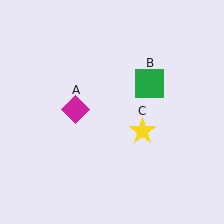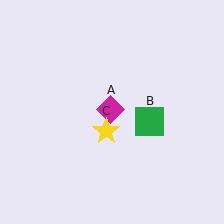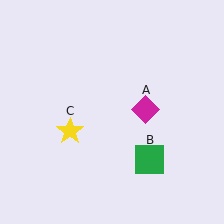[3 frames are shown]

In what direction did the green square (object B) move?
The green square (object B) moved down.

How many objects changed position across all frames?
3 objects changed position: magenta diamond (object A), green square (object B), yellow star (object C).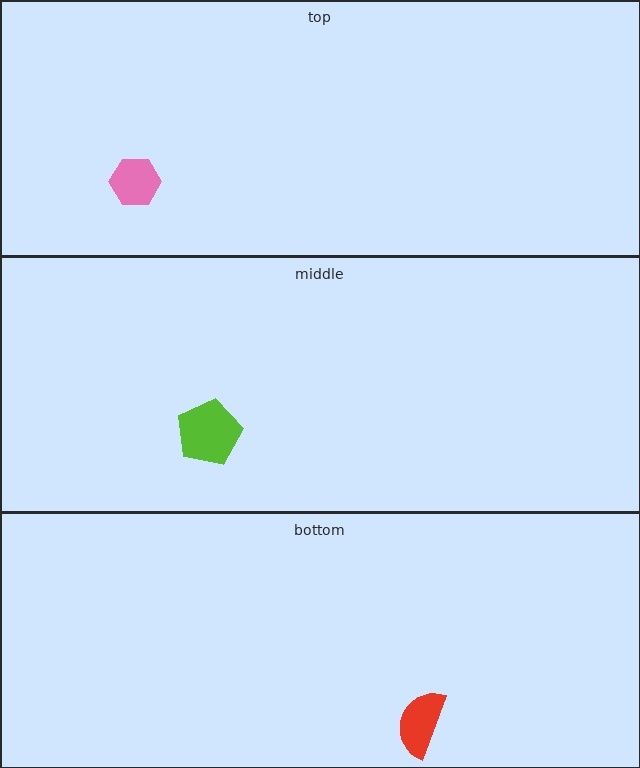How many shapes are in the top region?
1.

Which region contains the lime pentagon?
The middle region.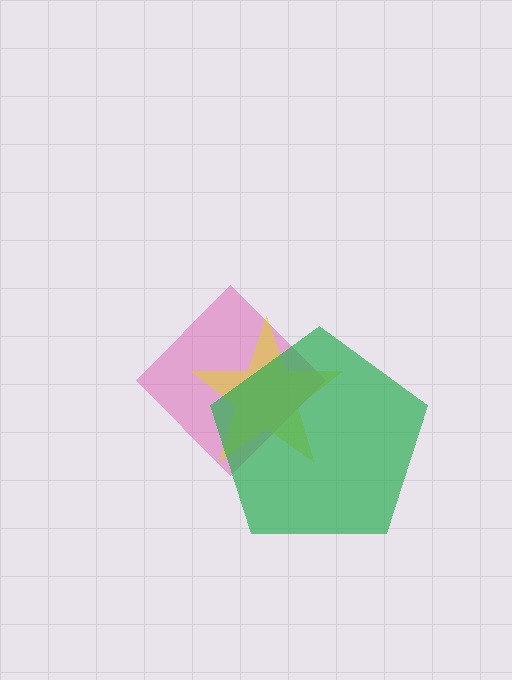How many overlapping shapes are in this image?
There are 3 overlapping shapes in the image.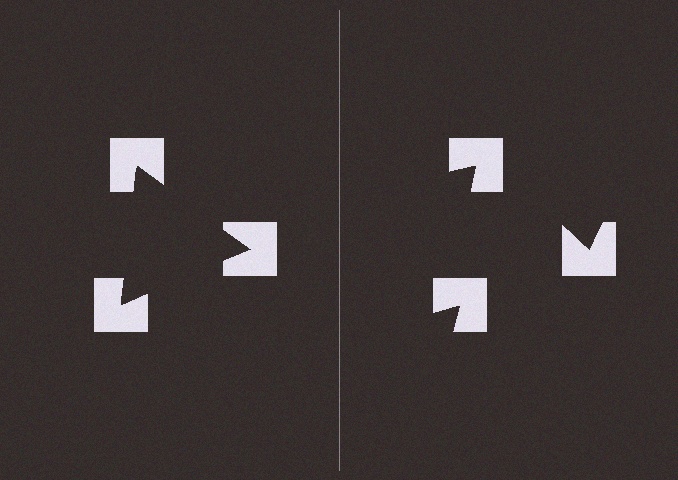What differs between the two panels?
The notched squares are positioned identically on both sides; only the wedge orientations differ. On the left they align to a triangle; on the right they are misaligned.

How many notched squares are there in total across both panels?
6 — 3 on each side.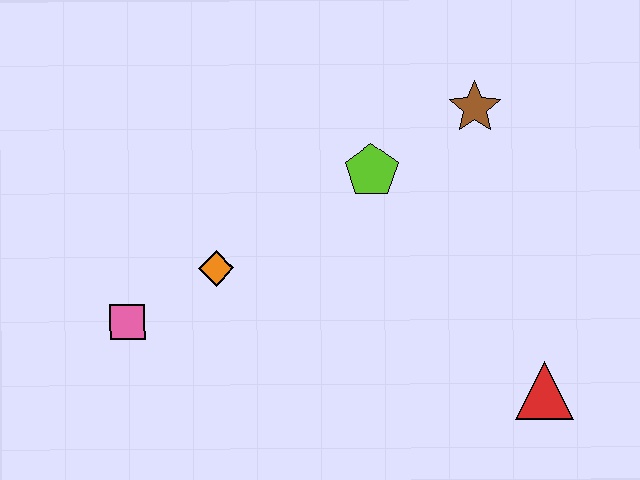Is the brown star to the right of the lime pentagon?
Yes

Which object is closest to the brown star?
The lime pentagon is closest to the brown star.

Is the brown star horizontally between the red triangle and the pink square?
Yes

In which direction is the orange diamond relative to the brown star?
The orange diamond is to the left of the brown star.